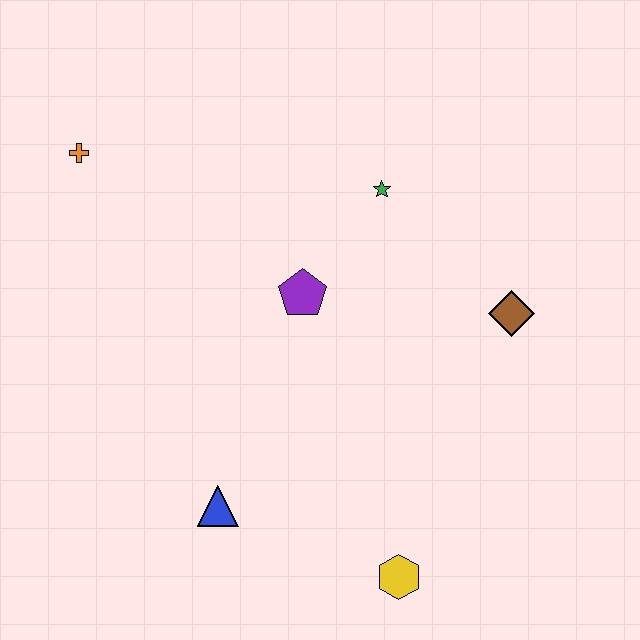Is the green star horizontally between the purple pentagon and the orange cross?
No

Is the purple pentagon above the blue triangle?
Yes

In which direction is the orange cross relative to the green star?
The orange cross is to the left of the green star.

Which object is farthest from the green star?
The yellow hexagon is farthest from the green star.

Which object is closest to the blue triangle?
The yellow hexagon is closest to the blue triangle.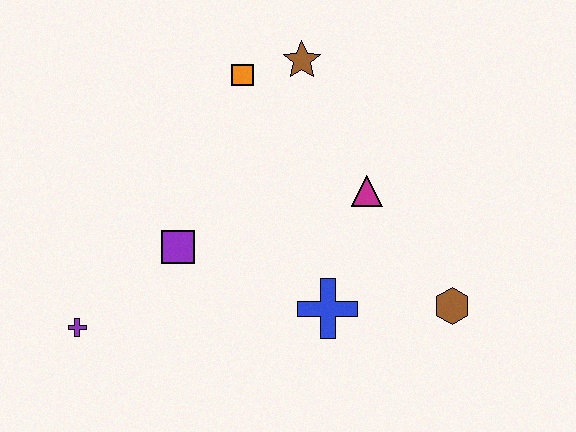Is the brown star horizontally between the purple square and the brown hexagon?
Yes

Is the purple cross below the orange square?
Yes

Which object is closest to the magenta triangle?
The blue cross is closest to the magenta triangle.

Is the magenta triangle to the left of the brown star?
No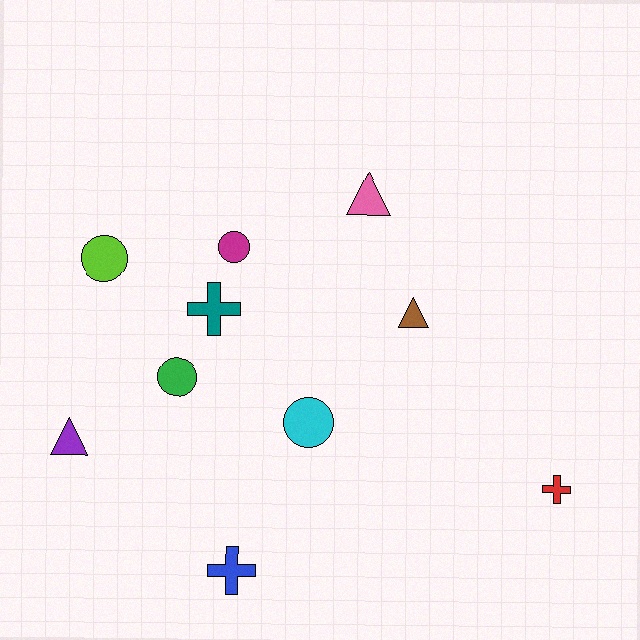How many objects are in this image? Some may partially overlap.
There are 10 objects.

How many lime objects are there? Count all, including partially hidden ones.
There is 1 lime object.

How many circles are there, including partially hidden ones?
There are 4 circles.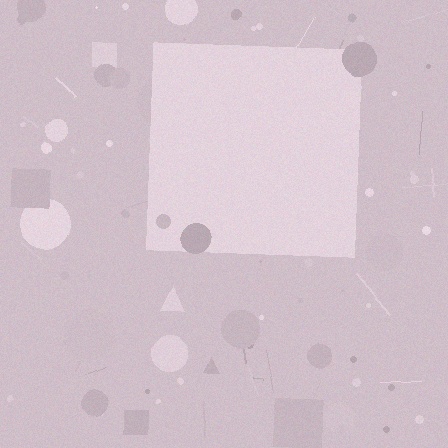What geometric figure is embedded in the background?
A square is embedded in the background.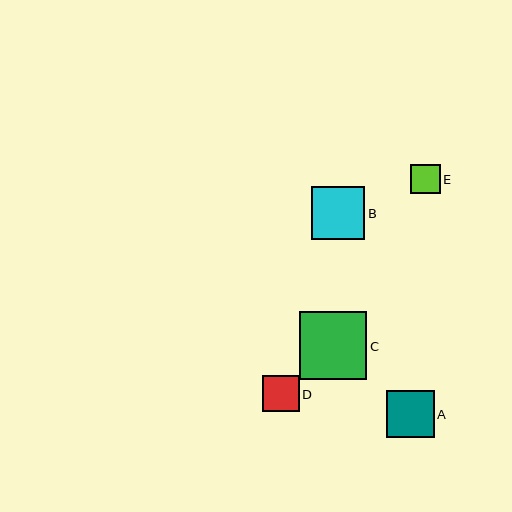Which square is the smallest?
Square E is the smallest with a size of approximately 30 pixels.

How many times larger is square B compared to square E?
Square B is approximately 1.8 times the size of square E.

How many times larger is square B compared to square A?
Square B is approximately 1.1 times the size of square A.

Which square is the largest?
Square C is the largest with a size of approximately 68 pixels.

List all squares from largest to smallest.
From largest to smallest: C, B, A, D, E.